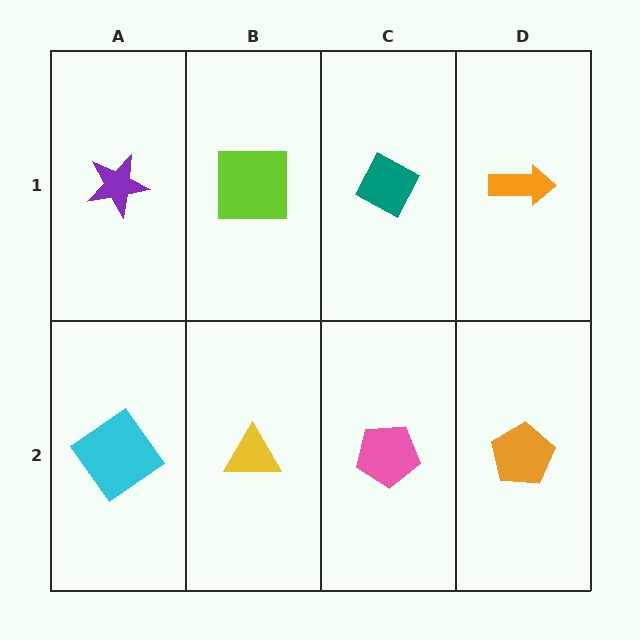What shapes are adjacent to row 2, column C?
A teal diamond (row 1, column C), a yellow triangle (row 2, column B), an orange pentagon (row 2, column D).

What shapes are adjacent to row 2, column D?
An orange arrow (row 1, column D), a pink pentagon (row 2, column C).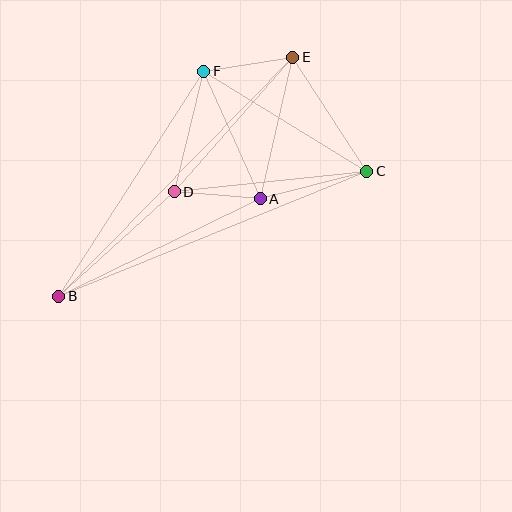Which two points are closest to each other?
Points A and D are closest to each other.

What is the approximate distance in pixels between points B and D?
The distance between B and D is approximately 156 pixels.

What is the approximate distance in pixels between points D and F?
The distance between D and F is approximately 124 pixels.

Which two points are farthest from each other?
Points B and E are farthest from each other.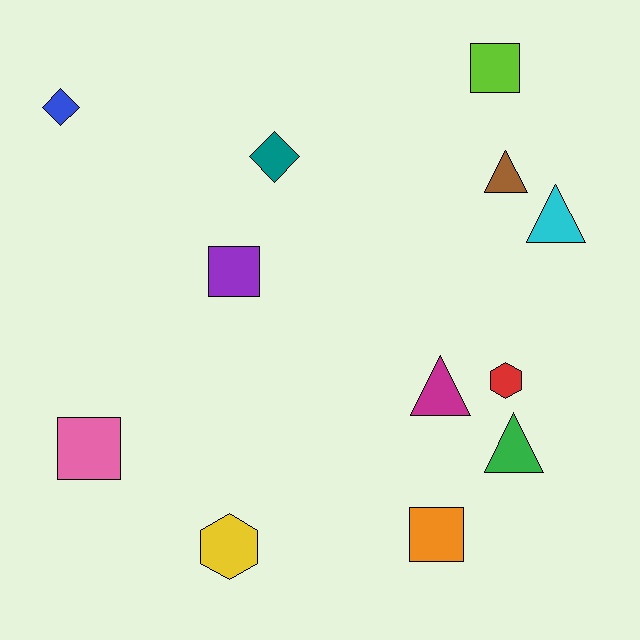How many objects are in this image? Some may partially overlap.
There are 12 objects.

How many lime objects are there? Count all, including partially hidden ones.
There is 1 lime object.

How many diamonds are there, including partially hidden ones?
There are 2 diamonds.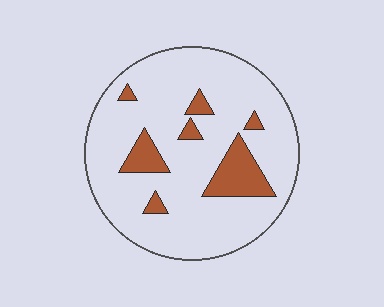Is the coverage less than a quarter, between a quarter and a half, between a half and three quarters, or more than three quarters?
Less than a quarter.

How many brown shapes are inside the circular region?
7.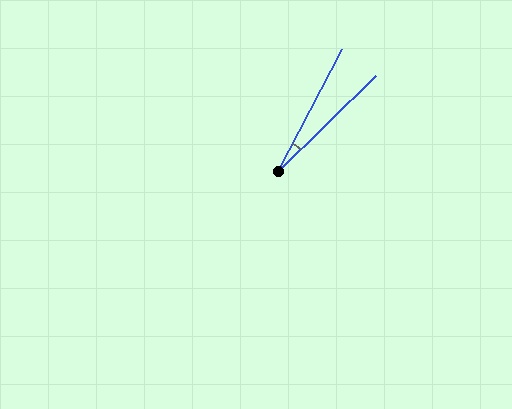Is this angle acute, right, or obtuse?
It is acute.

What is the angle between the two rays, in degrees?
Approximately 18 degrees.